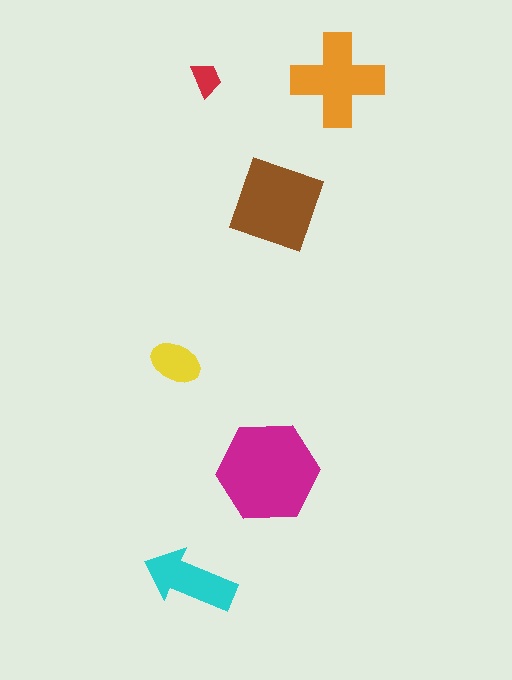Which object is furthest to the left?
The yellow ellipse is leftmost.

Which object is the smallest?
The red trapezoid.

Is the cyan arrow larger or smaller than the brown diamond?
Smaller.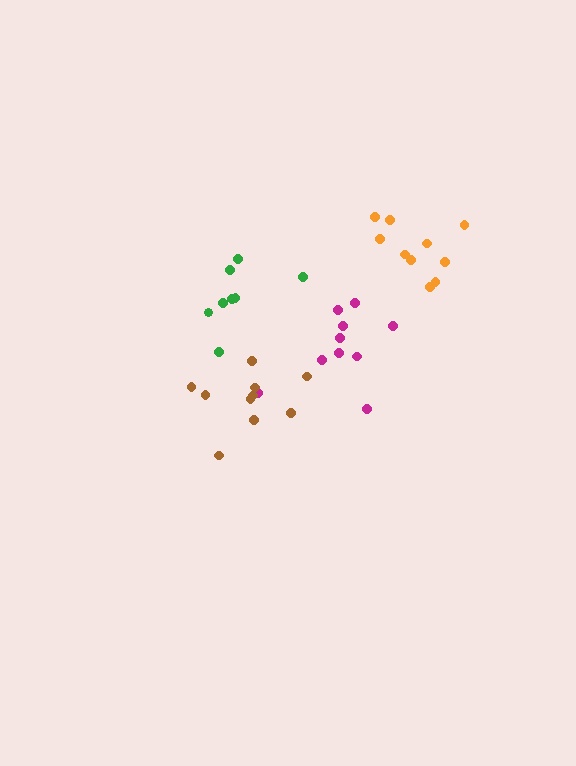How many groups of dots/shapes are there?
There are 4 groups.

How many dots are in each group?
Group 1: 8 dots, Group 2: 10 dots, Group 3: 10 dots, Group 4: 10 dots (38 total).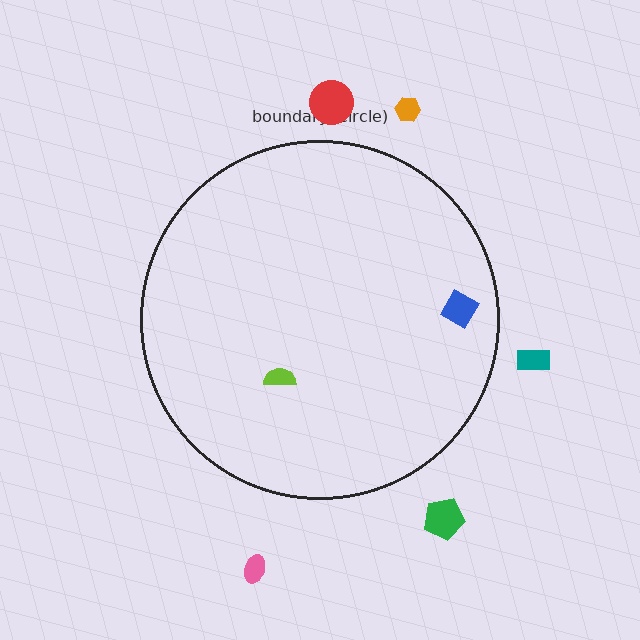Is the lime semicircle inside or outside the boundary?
Inside.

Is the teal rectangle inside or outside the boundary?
Outside.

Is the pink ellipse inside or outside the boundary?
Outside.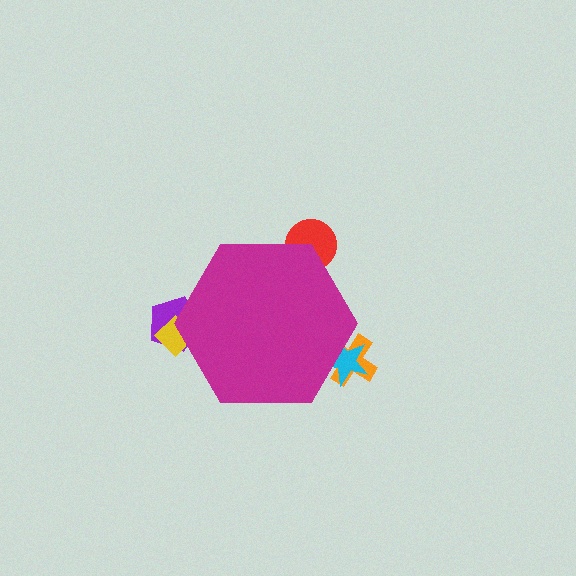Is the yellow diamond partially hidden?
Yes, the yellow diamond is partially hidden behind the magenta hexagon.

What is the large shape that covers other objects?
A magenta hexagon.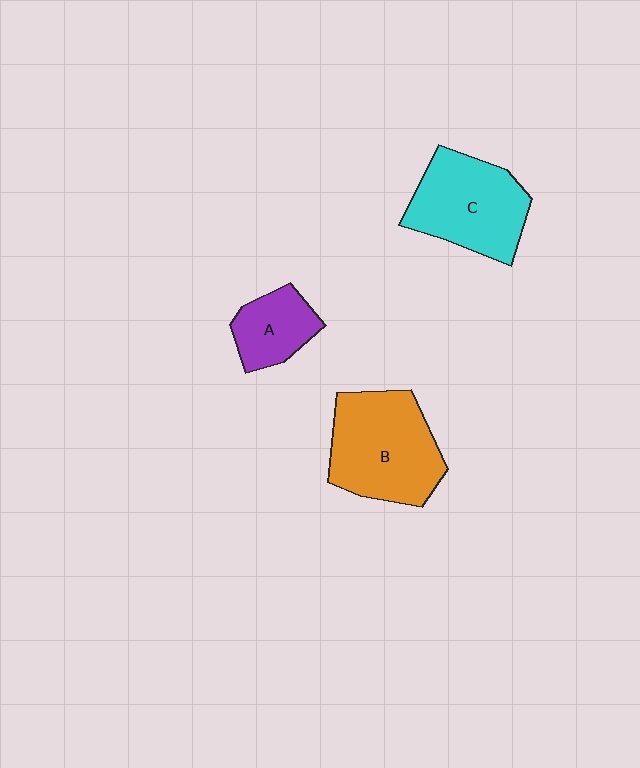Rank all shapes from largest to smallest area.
From largest to smallest: B (orange), C (cyan), A (purple).